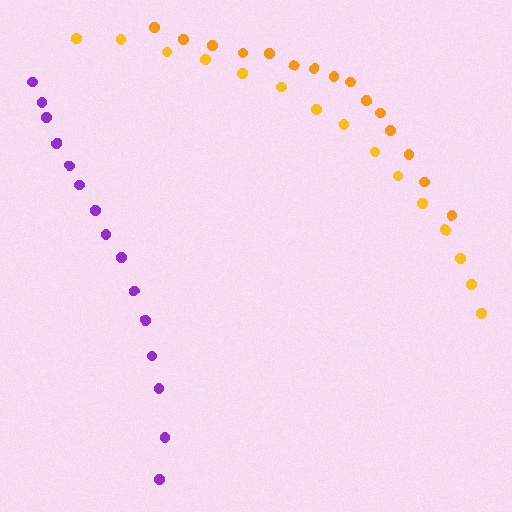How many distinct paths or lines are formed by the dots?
There are 3 distinct paths.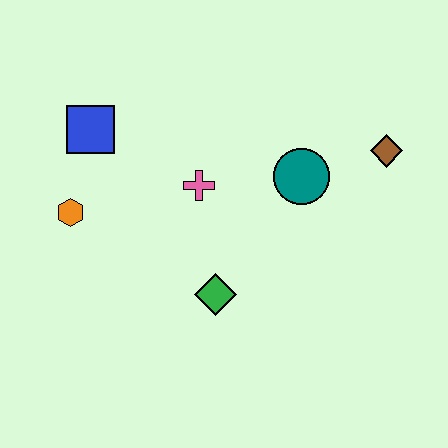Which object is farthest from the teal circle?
The orange hexagon is farthest from the teal circle.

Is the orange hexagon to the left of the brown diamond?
Yes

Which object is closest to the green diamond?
The pink cross is closest to the green diamond.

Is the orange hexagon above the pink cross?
No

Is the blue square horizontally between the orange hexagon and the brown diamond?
Yes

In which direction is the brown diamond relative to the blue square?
The brown diamond is to the right of the blue square.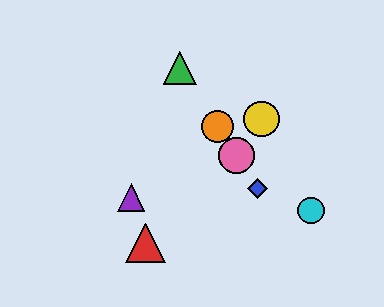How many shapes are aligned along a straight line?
4 shapes (the blue diamond, the green triangle, the orange circle, the pink circle) are aligned along a straight line.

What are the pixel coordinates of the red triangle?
The red triangle is at (145, 243).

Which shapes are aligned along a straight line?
The blue diamond, the green triangle, the orange circle, the pink circle are aligned along a straight line.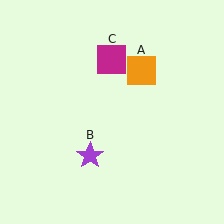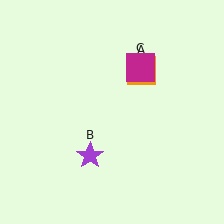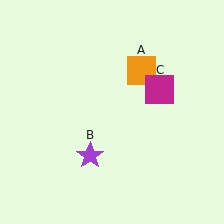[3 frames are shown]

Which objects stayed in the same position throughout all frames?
Orange square (object A) and purple star (object B) remained stationary.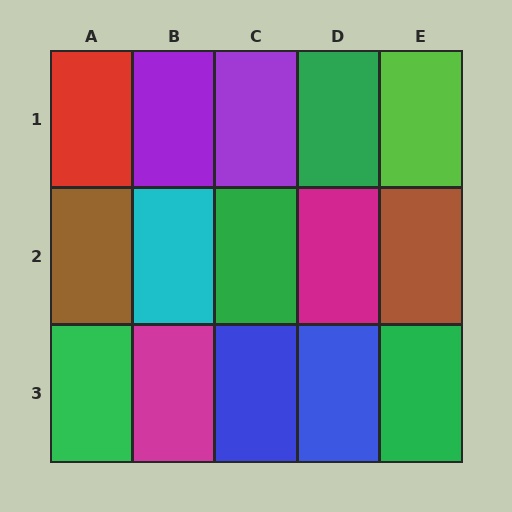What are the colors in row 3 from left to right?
Green, magenta, blue, blue, green.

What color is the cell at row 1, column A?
Red.